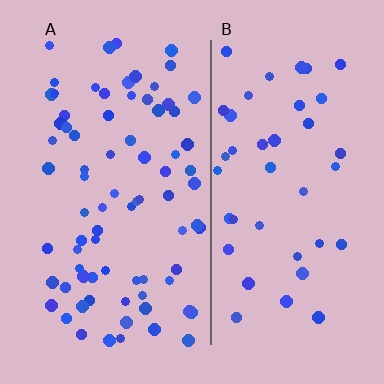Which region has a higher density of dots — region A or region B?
A (the left).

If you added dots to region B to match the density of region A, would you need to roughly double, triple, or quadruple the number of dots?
Approximately double.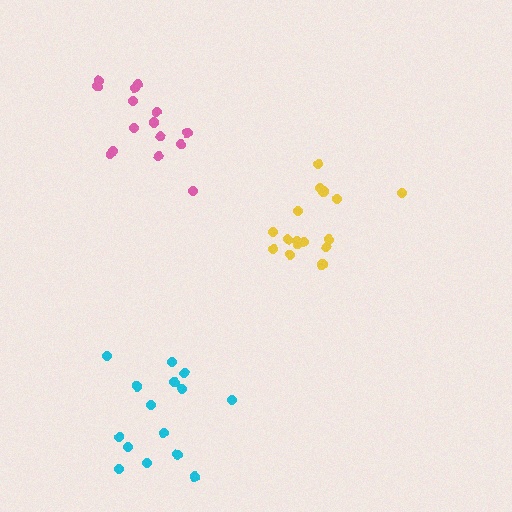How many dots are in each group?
Group 1: 15 dots, Group 2: 17 dots, Group 3: 15 dots (47 total).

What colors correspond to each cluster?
The clusters are colored: cyan, yellow, pink.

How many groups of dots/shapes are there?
There are 3 groups.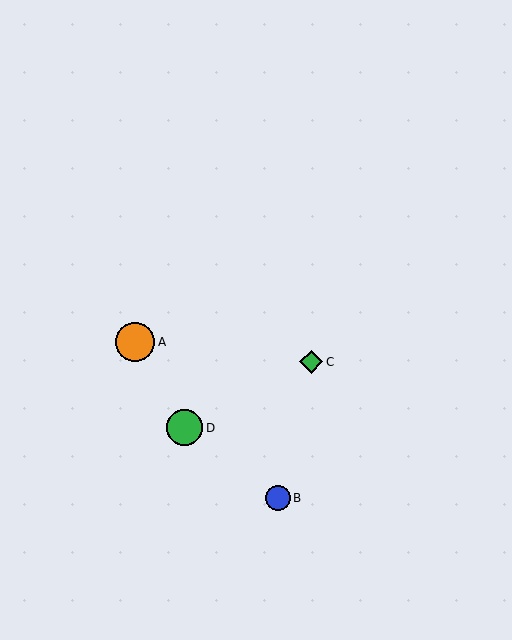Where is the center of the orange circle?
The center of the orange circle is at (135, 342).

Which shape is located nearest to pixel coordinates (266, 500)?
The blue circle (labeled B) at (278, 498) is nearest to that location.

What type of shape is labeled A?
Shape A is an orange circle.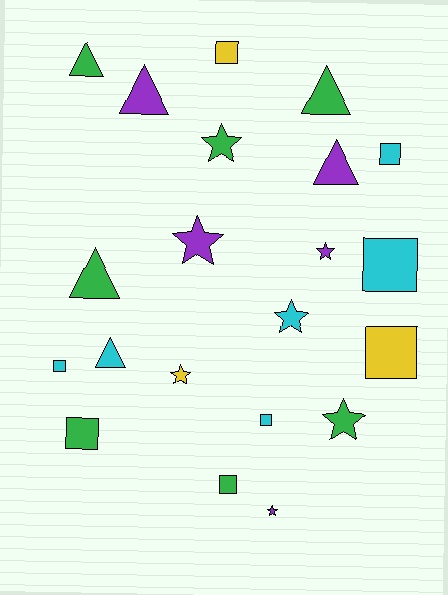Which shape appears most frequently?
Square, with 8 objects.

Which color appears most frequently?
Green, with 7 objects.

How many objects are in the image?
There are 21 objects.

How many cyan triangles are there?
There is 1 cyan triangle.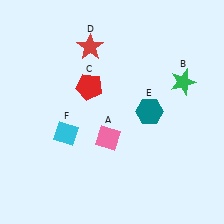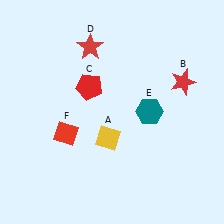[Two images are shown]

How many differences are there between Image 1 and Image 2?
There are 3 differences between the two images.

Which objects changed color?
A changed from pink to yellow. B changed from green to red. F changed from cyan to red.